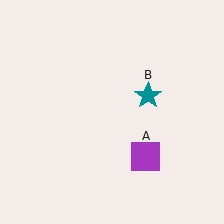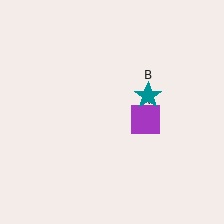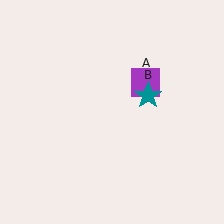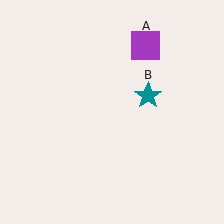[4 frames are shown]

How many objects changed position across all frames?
1 object changed position: purple square (object A).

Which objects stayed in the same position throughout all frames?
Teal star (object B) remained stationary.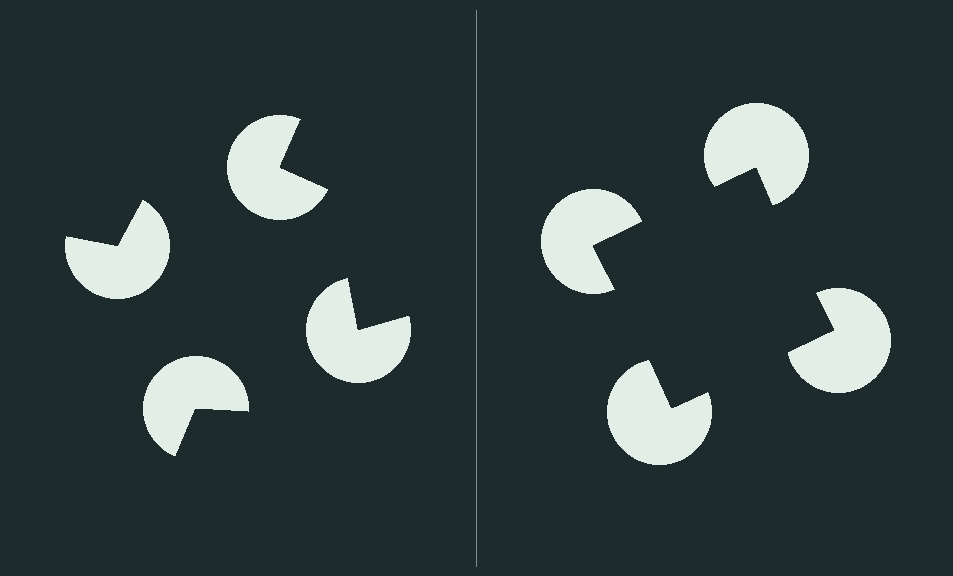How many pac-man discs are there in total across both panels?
8 — 4 on each side.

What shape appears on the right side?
An illusory square.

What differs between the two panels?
The pac-man discs are positioned identically on both sides; only the wedge orientations differ. On the right they align to a square; on the left they are misaligned.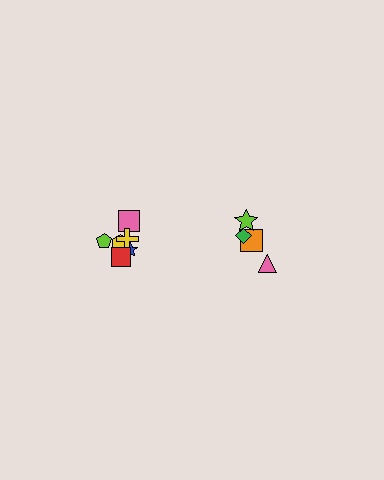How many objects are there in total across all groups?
There are 10 objects.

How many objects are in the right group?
There are 4 objects.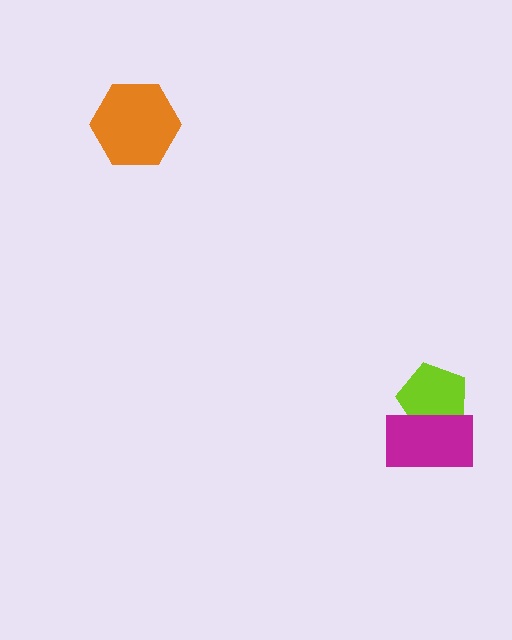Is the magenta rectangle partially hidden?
No, no other shape covers it.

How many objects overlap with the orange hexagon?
0 objects overlap with the orange hexagon.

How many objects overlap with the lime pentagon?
1 object overlaps with the lime pentagon.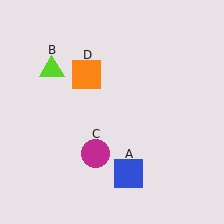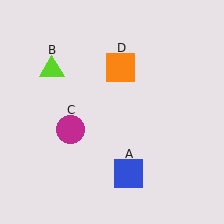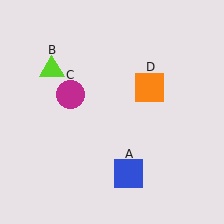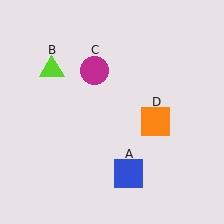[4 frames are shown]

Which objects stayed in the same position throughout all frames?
Blue square (object A) and lime triangle (object B) remained stationary.